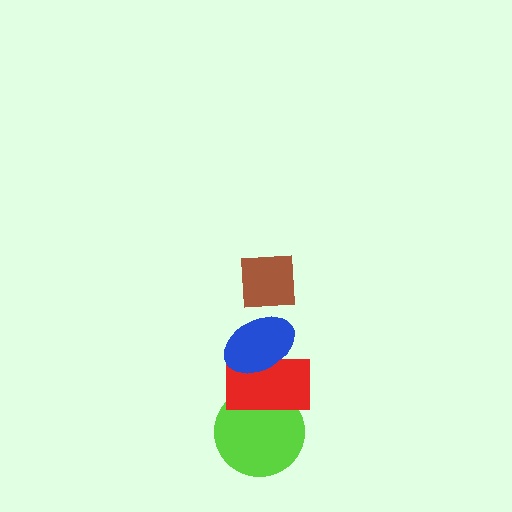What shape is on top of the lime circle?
The red rectangle is on top of the lime circle.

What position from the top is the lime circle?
The lime circle is 4th from the top.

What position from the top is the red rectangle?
The red rectangle is 3rd from the top.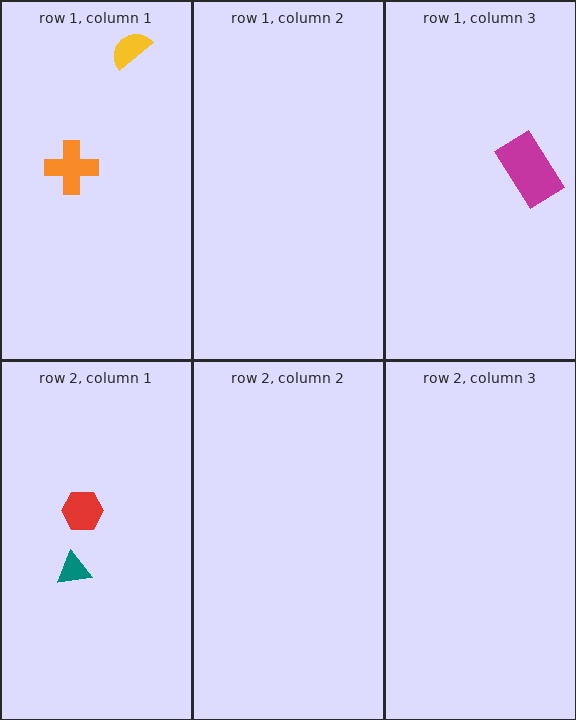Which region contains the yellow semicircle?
The row 1, column 1 region.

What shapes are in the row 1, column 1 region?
The orange cross, the yellow semicircle.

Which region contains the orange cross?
The row 1, column 1 region.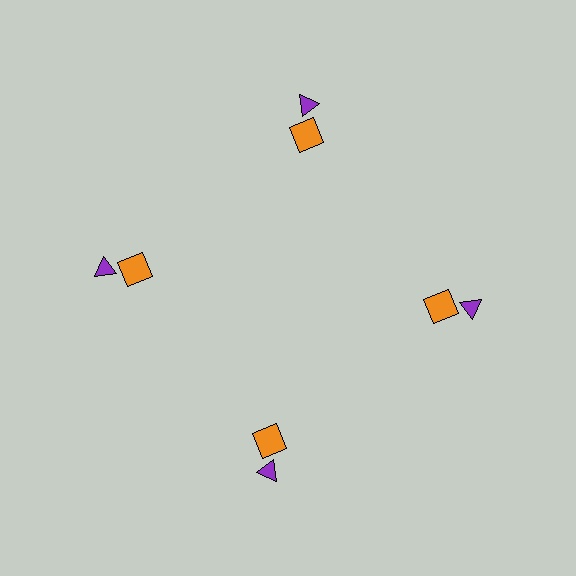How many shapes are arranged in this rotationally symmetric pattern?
There are 8 shapes, arranged in 4 groups of 2.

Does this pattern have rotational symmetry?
Yes, this pattern has 4-fold rotational symmetry. It looks the same after rotating 90 degrees around the center.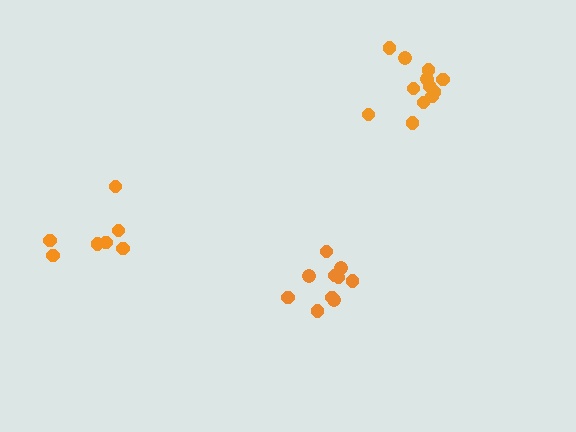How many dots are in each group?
Group 1: 10 dots, Group 2: 12 dots, Group 3: 7 dots (29 total).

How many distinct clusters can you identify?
There are 3 distinct clusters.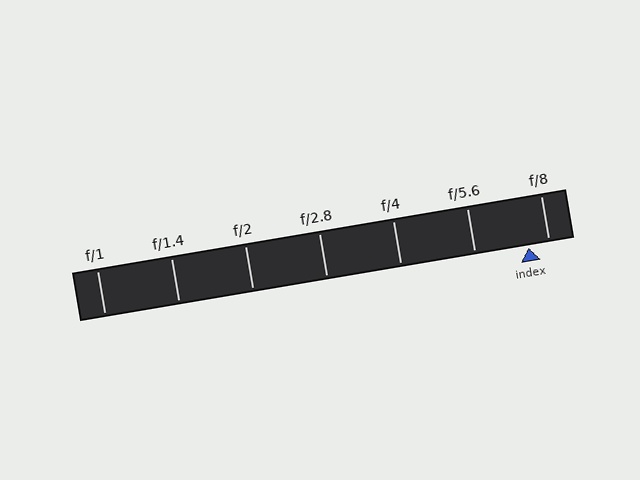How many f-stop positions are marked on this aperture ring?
There are 7 f-stop positions marked.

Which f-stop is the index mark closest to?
The index mark is closest to f/8.